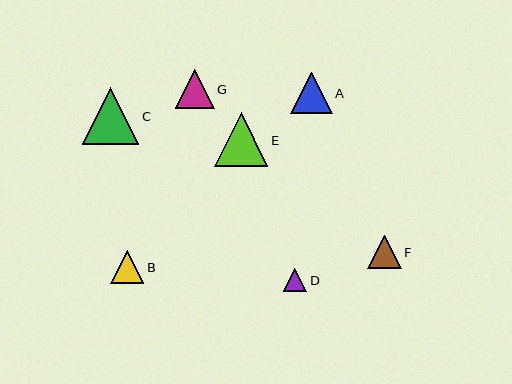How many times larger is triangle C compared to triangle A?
Triangle C is approximately 1.4 times the size of triangle A.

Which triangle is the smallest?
Triangle D is the smallest with a size of approximately 24 pixels.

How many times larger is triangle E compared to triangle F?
Triangle E is approximately 1.6 times the size of triangle F.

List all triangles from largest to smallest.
From largest to smallest: C, E, A, G, F, B, D.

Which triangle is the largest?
Triangle C is the largest with a size of approximately 57 pixels.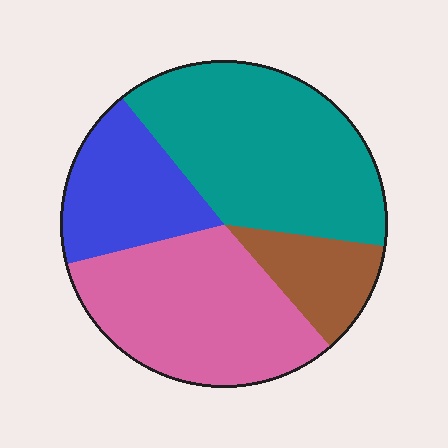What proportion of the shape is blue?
Blue takes up about one sixth (1/6) of the shape.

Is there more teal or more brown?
Teal.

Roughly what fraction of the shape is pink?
Pink covers roughly 30% of the shape.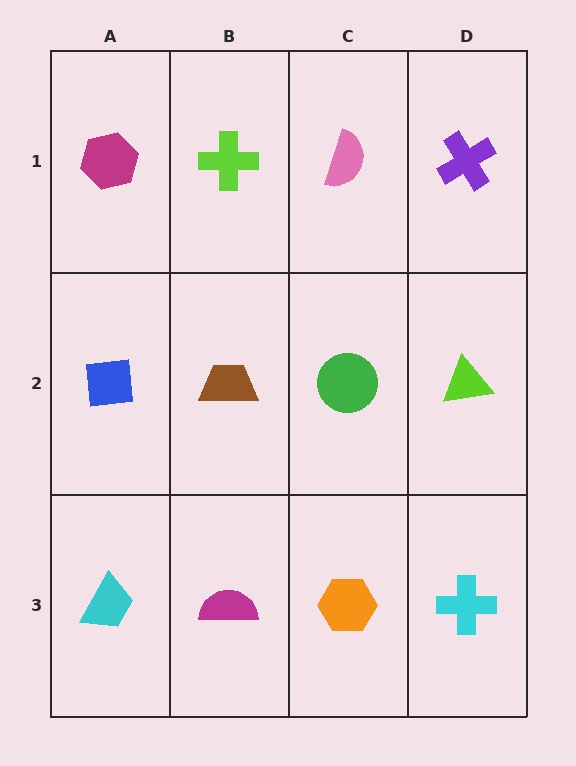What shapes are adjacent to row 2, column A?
A magenta hexagon (row 1, column A), a cyan trapezoid (row 3, column A), a brown trapezoid (row 2, column B).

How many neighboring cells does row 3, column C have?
3.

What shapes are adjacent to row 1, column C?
A green circle (row 2, column C), a lime cross (row 1, column B), a purple cross (row 1, column D).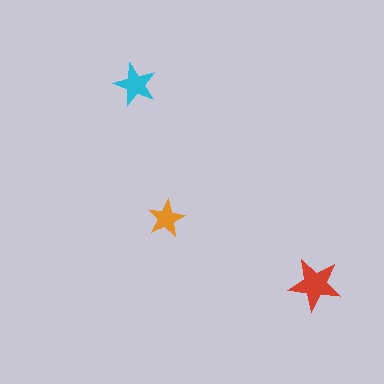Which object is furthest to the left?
The cyan star is leftmost.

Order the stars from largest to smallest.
the red one, the cyan one, the orange one.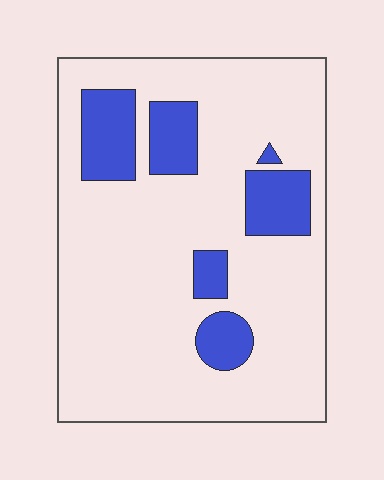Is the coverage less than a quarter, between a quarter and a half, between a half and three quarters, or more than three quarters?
Less than a quarter.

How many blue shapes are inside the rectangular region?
6.